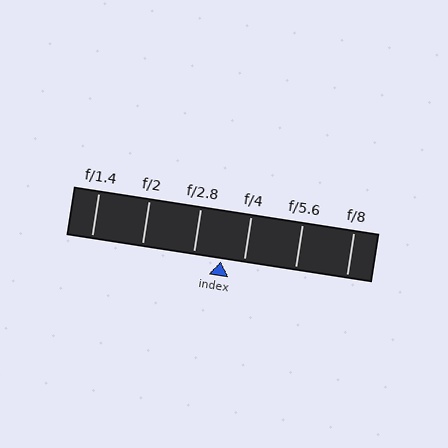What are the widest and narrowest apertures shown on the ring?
The widest aperture shown is f/1.4 and the narrowest is f/8.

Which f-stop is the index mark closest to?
The index mark is closest to f/4.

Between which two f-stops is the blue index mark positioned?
The index mark is between f/2.8 and f/4.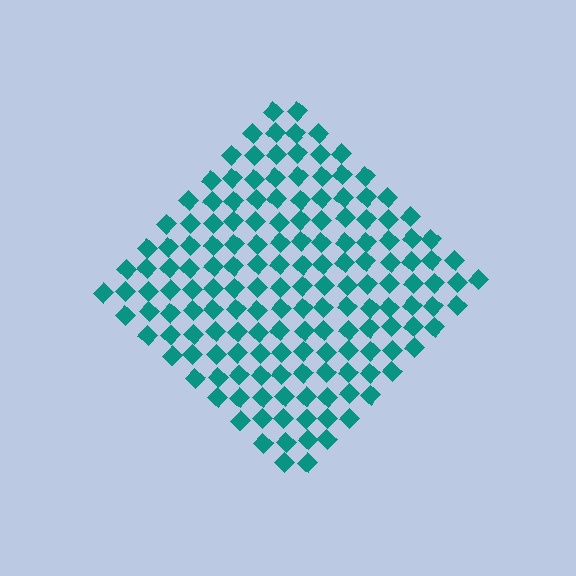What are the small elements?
The small elements are diamonds.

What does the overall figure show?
The overall figure shows a diamond.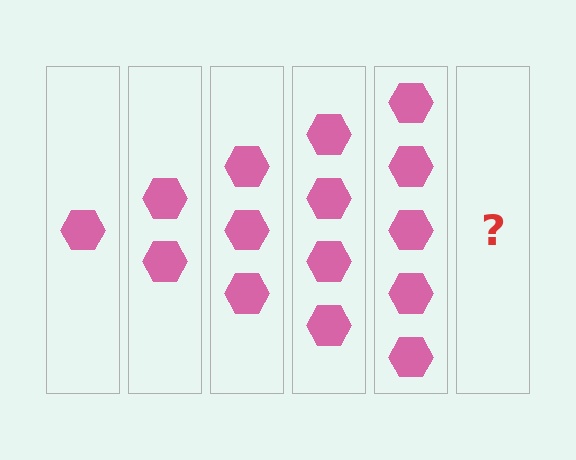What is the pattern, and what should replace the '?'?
The pattern is that each step adds one more hexagon. The '?' should be 6 hexagons.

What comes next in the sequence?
The next element should be 6 hexagons.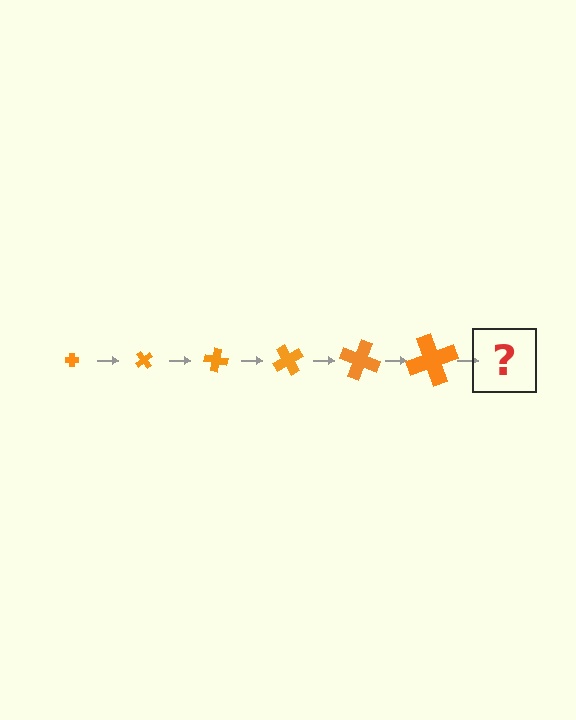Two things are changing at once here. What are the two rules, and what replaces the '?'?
The two rules are that the cross grows larger each step and it rotates 50 degrees each step. The '?' should be a cross, larger than the previous one and rotated 300 degrees from the start.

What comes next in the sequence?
The next element should be a cross, larger than the previous one and rotated 300 degrees from the start.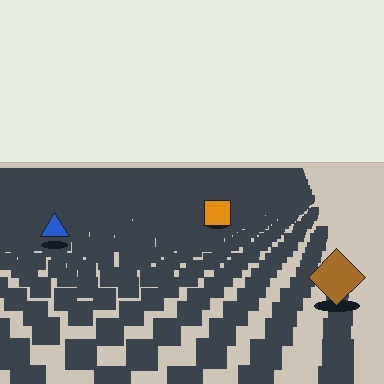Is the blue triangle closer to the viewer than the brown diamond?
No. The brown diamond is closer — you can tell from the texture gradient: the ground texture is coarser near it.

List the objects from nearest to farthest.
From nearest to farthest: the brown diamond, the blue triangle, the orange square.